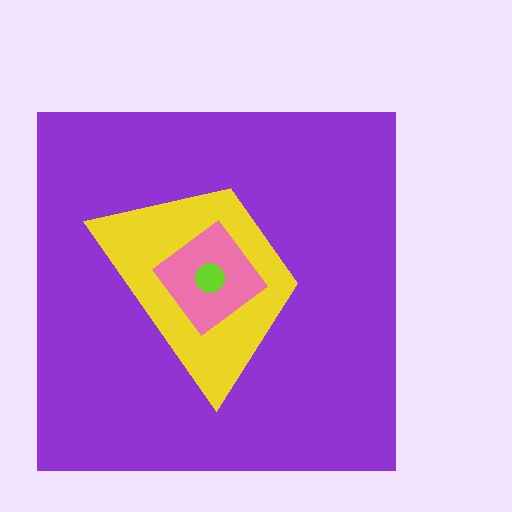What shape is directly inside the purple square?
The yellow trapezoid.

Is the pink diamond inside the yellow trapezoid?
Yes.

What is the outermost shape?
The purple square.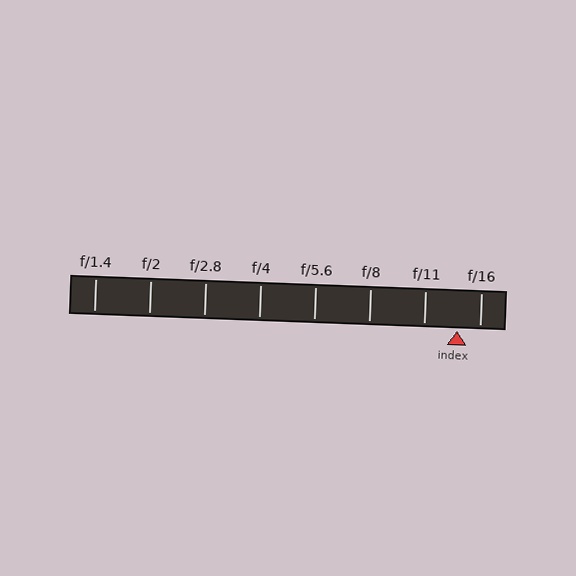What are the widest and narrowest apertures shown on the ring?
The widest aperture shown is f/1.4 and the narrowest is f/16.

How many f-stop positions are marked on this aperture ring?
There are 8 f-stop positions marked.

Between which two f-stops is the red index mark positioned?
The index mark is between f/11 and f/16.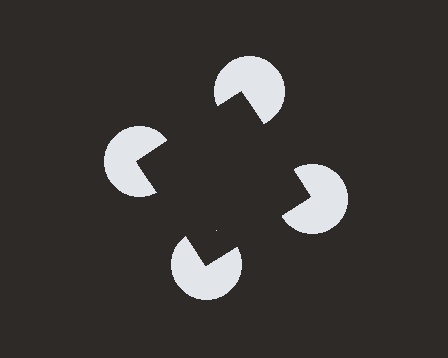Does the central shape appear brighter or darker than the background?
It typically appears slightly darker than the background, even though no actual brightness change is drawn.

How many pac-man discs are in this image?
There are 4 — one at each vertex of the illusory square.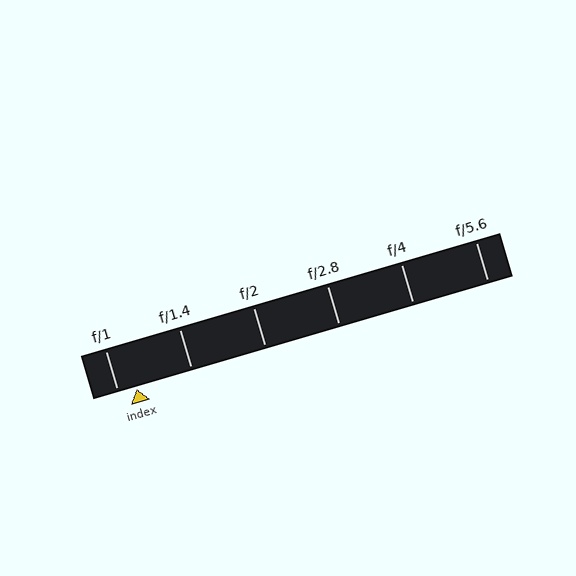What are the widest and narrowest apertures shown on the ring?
The widest aperture shown is f/1 and the narrowest is f/5.6.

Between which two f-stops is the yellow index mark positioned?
The index mark is between f/1 and f/1.4.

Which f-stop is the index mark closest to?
The index mark is closest to f/1.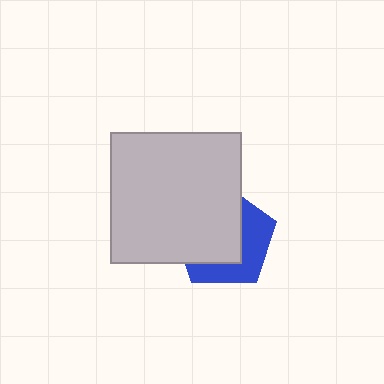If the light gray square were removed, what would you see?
You would see the complete blue pentagon.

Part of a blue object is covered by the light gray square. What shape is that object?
It is a pentagon.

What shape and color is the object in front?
The object in front is a light gray square.